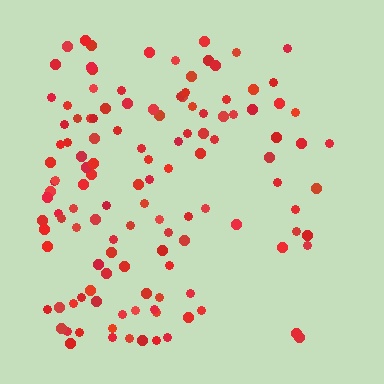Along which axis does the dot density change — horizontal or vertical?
Horizontal.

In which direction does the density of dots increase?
From right to left, with the left side densest.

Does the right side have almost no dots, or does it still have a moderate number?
Still a moderate number, just noticeably fewer than the left.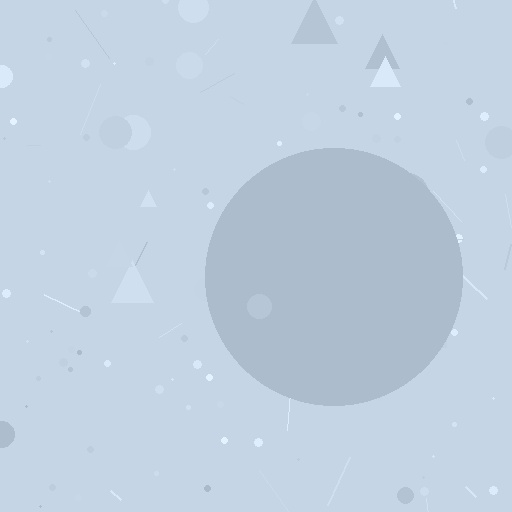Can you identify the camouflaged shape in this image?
The camouflaged shape is a circle.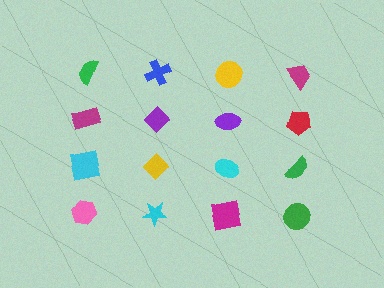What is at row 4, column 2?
A cyan star.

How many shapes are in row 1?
4 shapes.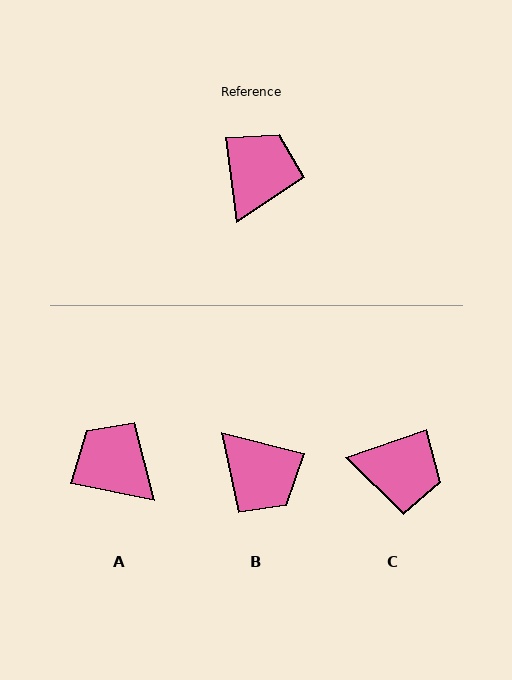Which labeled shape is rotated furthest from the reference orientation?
B, about 112 degrees away.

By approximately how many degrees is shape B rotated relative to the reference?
Approximately 112 degrees clockwise.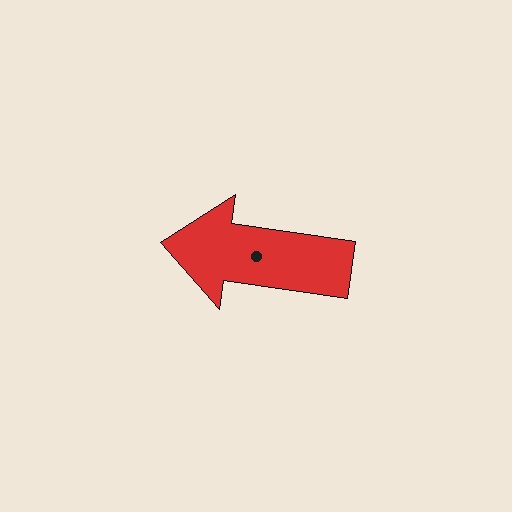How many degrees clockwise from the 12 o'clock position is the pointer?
Approximately 278 degrees.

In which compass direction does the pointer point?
West.